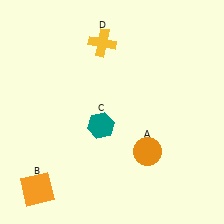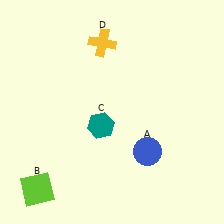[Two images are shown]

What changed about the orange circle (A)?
In Image 1, A is orange. In Image 2, it changed to blue.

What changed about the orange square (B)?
In Image 1, B is orange. In Image 2, it changed to lime.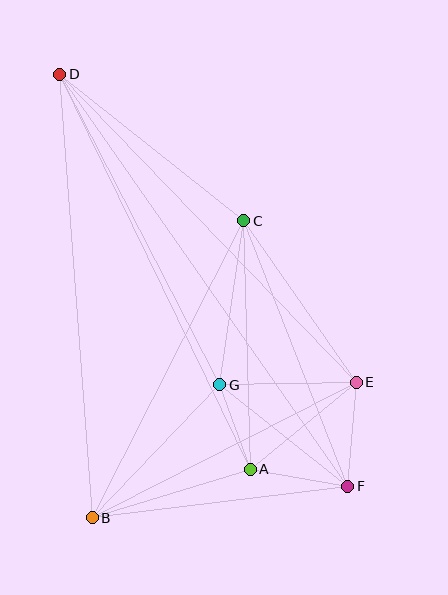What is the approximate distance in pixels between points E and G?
The distance between E and G is approximately 137 pixels.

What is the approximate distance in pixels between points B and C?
The distance between B and C is approximately 333 pixels.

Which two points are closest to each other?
Points A and G are closest to each other.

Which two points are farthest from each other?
Points D and F are farthest from each other.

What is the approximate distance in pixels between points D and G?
The distance between D and G is approximately 349 pixels.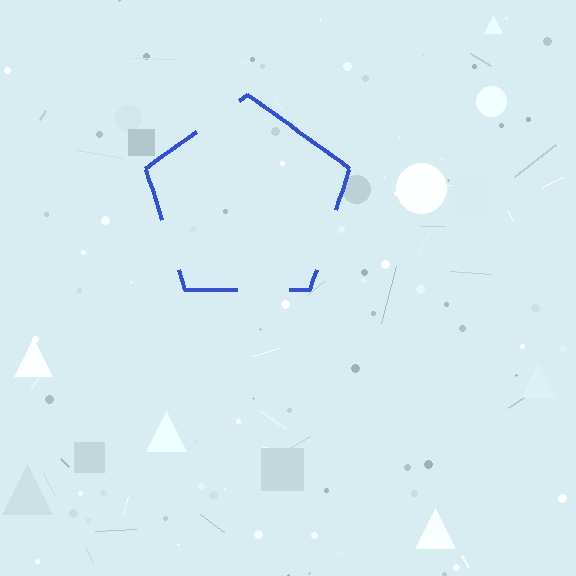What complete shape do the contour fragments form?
The contour fragments form a pentagon.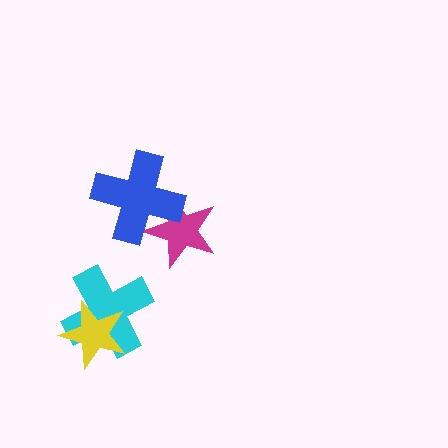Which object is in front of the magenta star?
The blue cross is in front of the magenta star.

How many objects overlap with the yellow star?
1 object overlaps with the yellow star.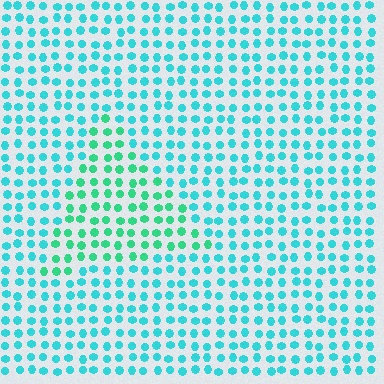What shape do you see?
I see a triangle.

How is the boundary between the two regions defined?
The boundary is defined purely by a slight shift in hue (about 30 degrees). Spacing, size, and orientation are identical on both sides.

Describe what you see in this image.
The image is filled with small cyan elements in a uniform arrangement. A triangle-shaped region is visible where the elements are tinted to a slightly different hue, forming a subtle color boundary.